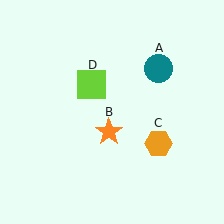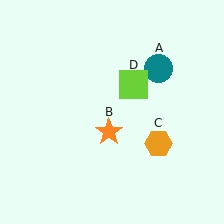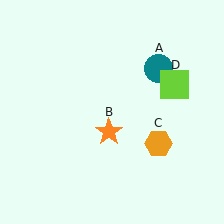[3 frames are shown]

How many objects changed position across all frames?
1 object changed position: lime square (object D).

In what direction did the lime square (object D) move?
The lime square (object D) moved right.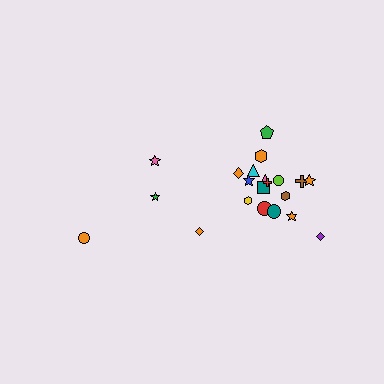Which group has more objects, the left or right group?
The right group.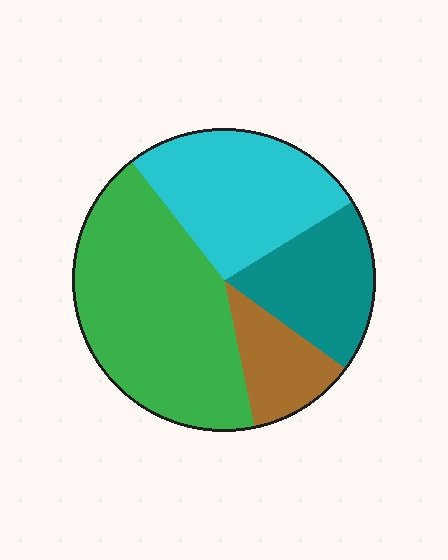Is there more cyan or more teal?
Cyan.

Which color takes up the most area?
Green, at roughly 45%.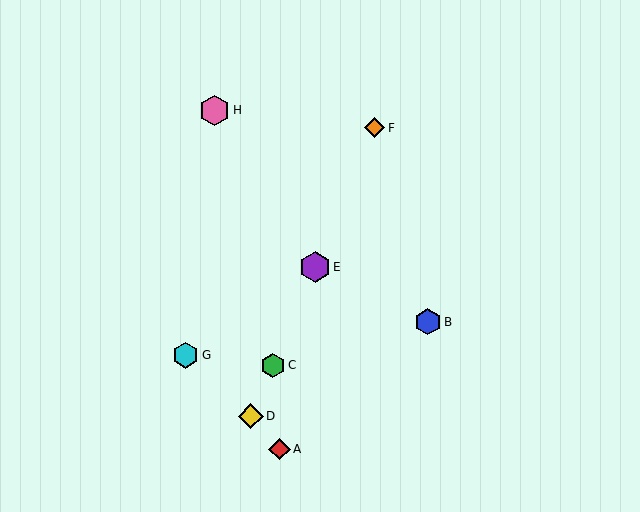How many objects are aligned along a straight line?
4 objects (C, D, E, F) are aligned along a straight line.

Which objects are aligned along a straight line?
Objects C, D, E, F are aligned along a straight line.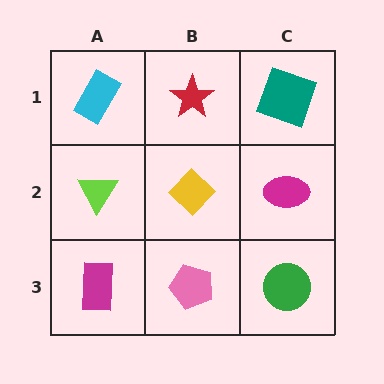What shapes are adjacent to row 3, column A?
A lime triangle (row 2, column A), a pink pentagon (row 3, column B).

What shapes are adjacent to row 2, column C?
A teal square (row 1, column C), a green circle (row 3, column C), a yellow diamond (row 2, column B).